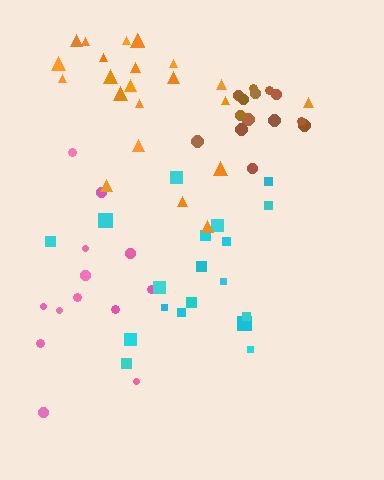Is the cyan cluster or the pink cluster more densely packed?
Pink.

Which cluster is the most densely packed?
Brown.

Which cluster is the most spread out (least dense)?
Cyan.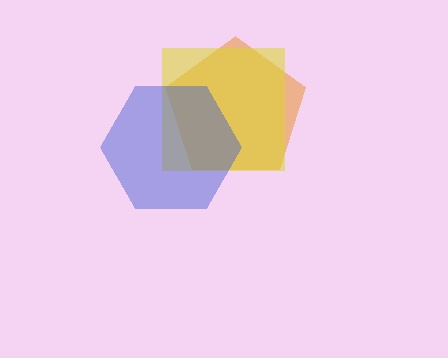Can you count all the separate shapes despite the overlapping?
Yes, there are 3 separate shapes.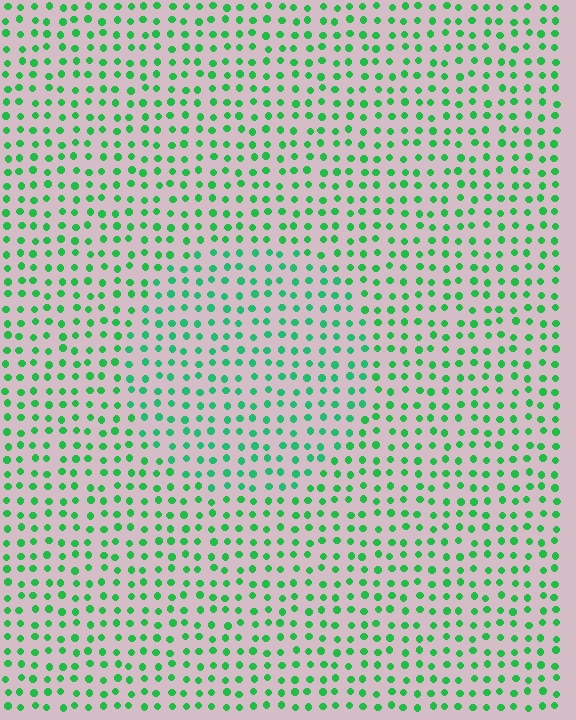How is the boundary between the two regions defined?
The boundary is defined purely by a slight shift in hue (about 17 degrees). Spacing, size, and orientation are identical on both sides.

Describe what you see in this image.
The image is filled with small green elements in a uniform arrangement. A circle-shaped region is visible where the elements are tinted to a slightly different hue, forming a subtle color boundary.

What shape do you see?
I see a circle.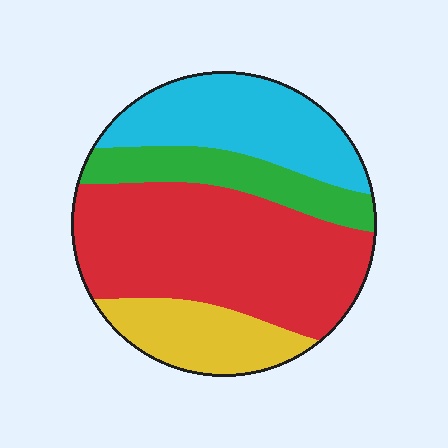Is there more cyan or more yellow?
Cyan.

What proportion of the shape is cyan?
Cyan takes up about one quarter (1/4) of the shape.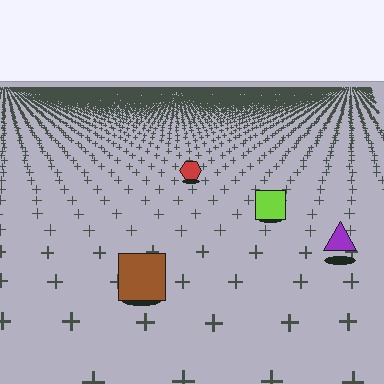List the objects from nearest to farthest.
From nearest to farthest: the brown square, the purple triangle, the lime square, the red hexagon.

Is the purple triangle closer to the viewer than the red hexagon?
Yes. The purple triangle is closer — you can tell from the texture gradient: the ground texture is coarser near it.